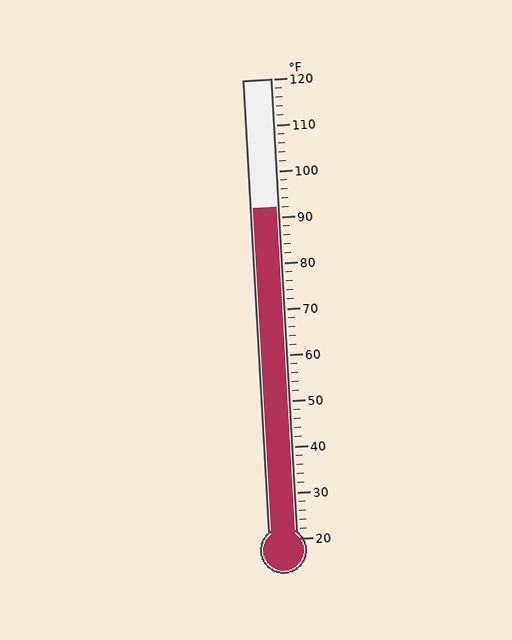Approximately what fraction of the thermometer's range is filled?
The thermometer is filled to approximately 70% of its range.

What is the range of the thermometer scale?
The thermometer scale ranges from 20°F to 120°F.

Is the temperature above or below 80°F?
The temperature is above 80°F.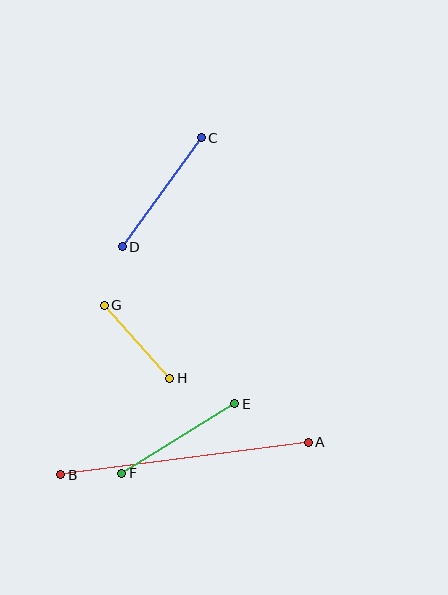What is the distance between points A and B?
The distance is approximately 250 pixels.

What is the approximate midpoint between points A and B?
The midpoint is at approximately (185, 459) pixels.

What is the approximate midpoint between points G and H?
The midpoint is at approximately (137, 342) pixels.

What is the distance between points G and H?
The distance is approximately 98 pixels.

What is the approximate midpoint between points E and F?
The midpoint is at approximately (178, 438) pixels.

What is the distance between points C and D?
The distance is approximately 135 pixels.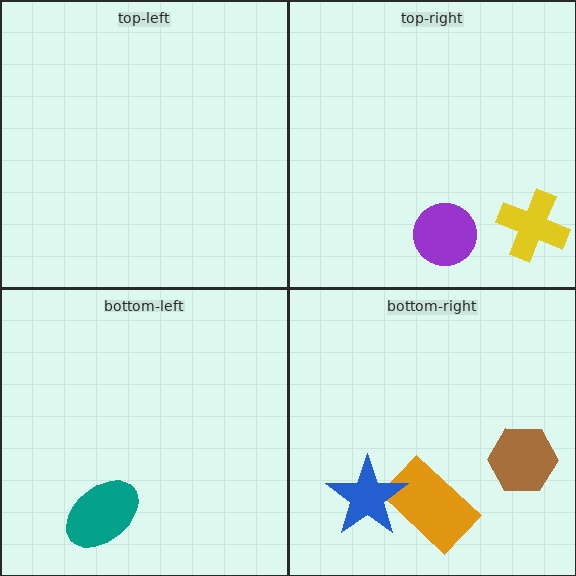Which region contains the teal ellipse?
The bottom-left region.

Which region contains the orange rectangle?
The bottom-right region.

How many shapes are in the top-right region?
2.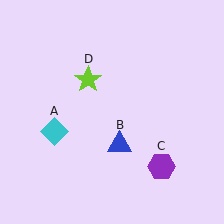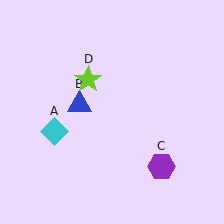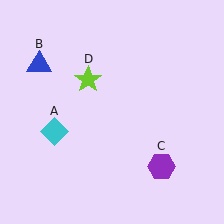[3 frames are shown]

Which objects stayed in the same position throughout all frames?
Cyan diamond (object A) and purple hexagon (object C) and lime star (object D) remained stationary.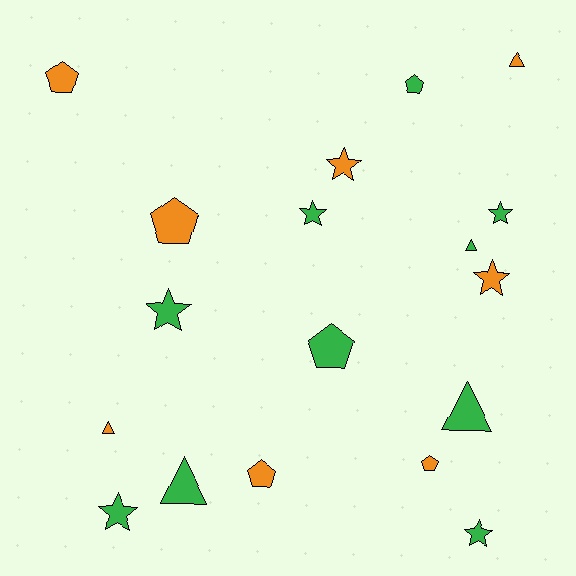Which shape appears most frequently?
Star, with 7 objects.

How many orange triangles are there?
There are 2 orange triangles.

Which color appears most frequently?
Green, with 10 objects.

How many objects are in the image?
There are 18 objects.